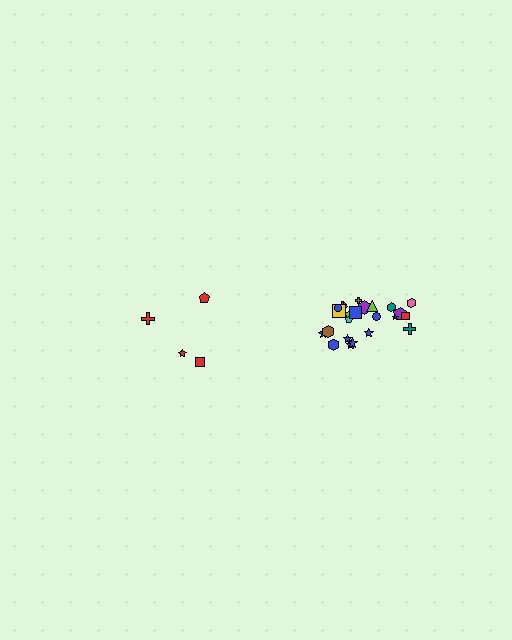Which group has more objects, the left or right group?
The right group.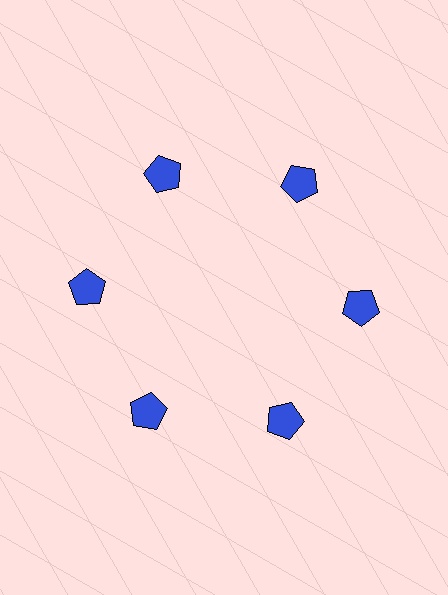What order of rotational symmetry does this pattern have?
This pattern has 6-fold rotational symmetry.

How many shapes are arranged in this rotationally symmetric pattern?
There are 6 shapes, arranged in 6 groups of 1.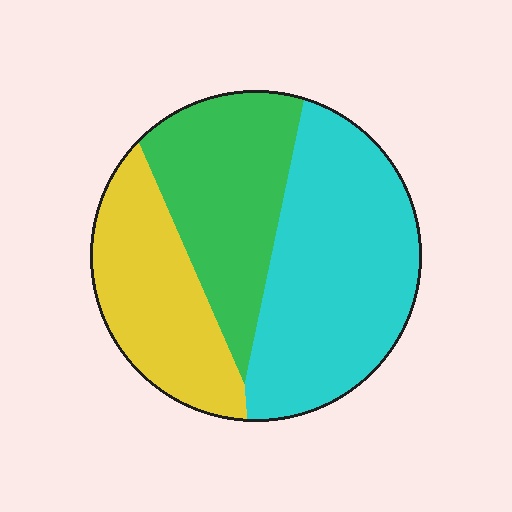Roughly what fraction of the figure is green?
Green covers roughly 30% of the figure.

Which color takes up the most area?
Cyan, at roughly 45%.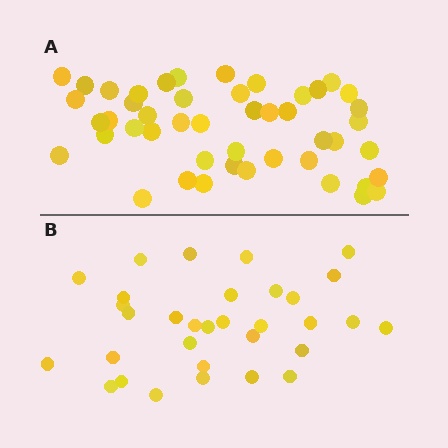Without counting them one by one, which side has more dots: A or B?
Region A (the top region) has more dots.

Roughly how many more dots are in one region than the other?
Region A has approximately 15 more dots than region B.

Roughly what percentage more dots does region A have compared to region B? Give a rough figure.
About 45% more.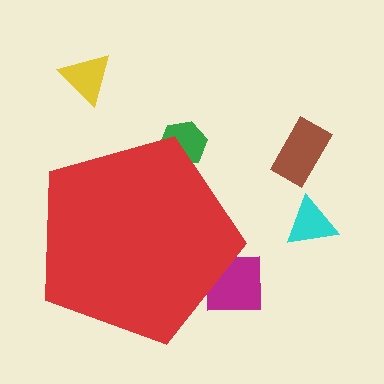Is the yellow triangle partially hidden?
No, the yellow triangle is fully visible.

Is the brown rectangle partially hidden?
No, the brown rectangle is fully visible.